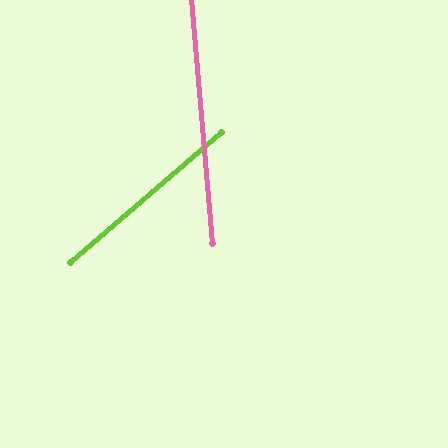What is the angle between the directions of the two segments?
Approximately 54 degrees.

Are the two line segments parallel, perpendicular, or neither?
Neither parallel nor perpendicular — they differ by about 54°.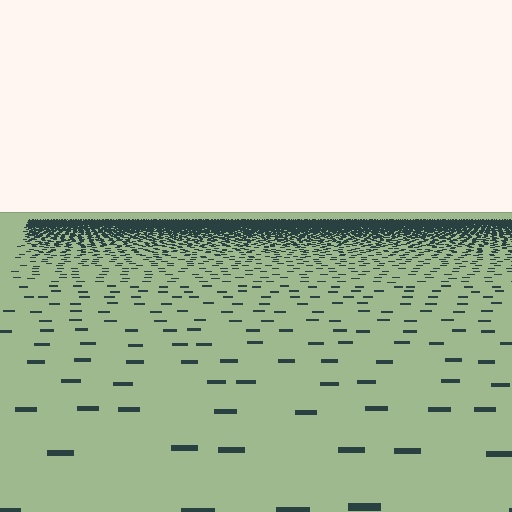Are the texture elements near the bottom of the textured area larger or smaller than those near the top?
Larger. Near the bottom, elements are closer to the viewer and appear at a bigger on-screen size.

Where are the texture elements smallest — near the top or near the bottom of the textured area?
Near the top.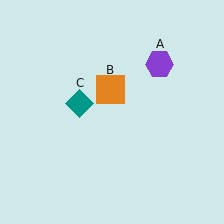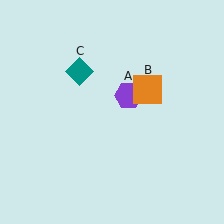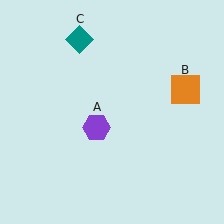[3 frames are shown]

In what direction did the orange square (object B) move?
The orange square (object B) moved right.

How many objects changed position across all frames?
3 objects changed position: purple hexagon (object A), orange square (object B), teal diamond (object C).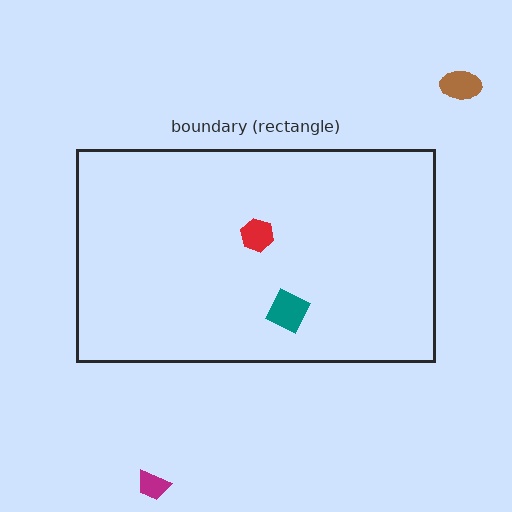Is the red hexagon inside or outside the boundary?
Inside.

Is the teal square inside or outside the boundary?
Inside.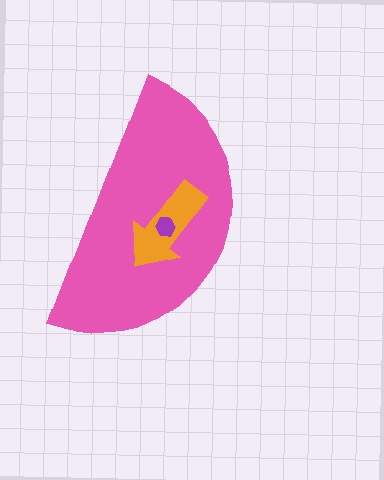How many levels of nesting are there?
3.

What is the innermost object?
The purple hexagon.